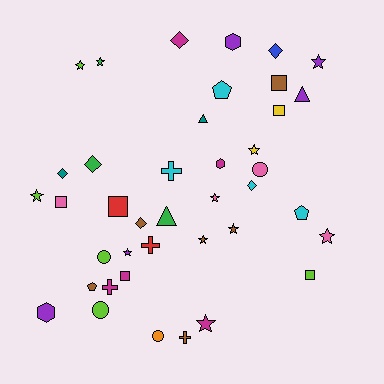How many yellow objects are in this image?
There are 2 yellow objects.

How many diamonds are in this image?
There are 6 diamonds.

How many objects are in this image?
There are 40 objects.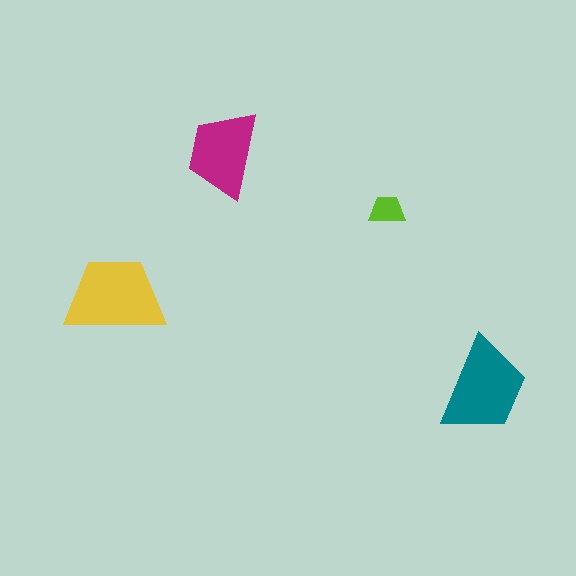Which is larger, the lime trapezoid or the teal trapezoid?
The teal one.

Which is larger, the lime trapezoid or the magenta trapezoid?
The magenta one.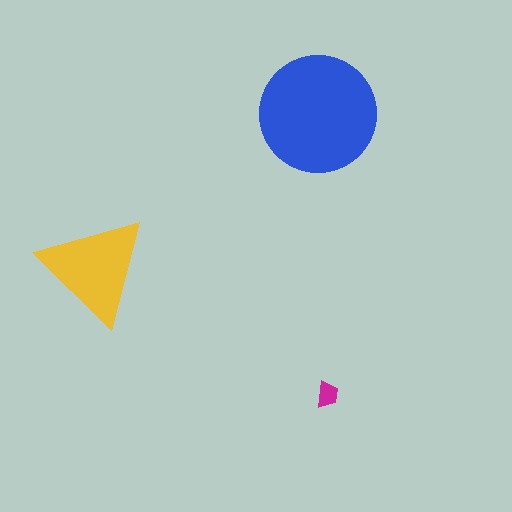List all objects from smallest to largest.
The magenta trapezoid, the yellow triangle, the blue circle.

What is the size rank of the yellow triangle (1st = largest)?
2nd.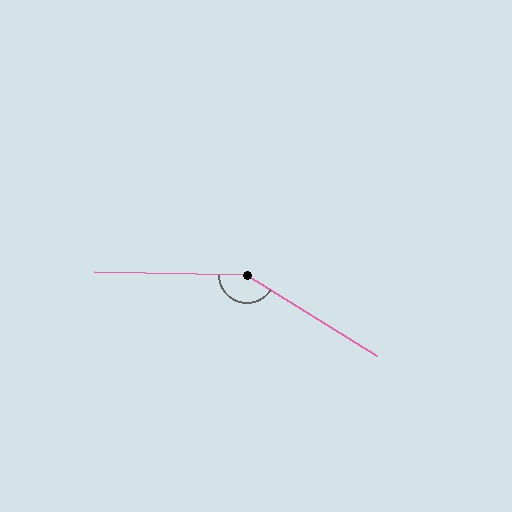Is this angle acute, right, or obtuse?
It is obtuse.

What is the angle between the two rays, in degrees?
Approximately 149 degrees.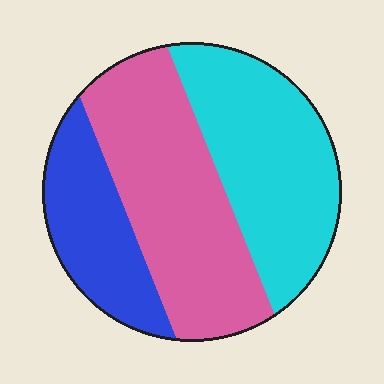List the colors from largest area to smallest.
From largest to smallest: pink, cyan, blue.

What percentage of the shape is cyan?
Cyan covers 37% of the shape.